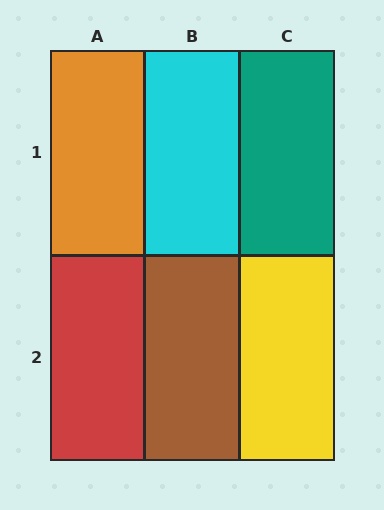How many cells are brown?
1 cell is brown.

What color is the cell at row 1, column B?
Cyan.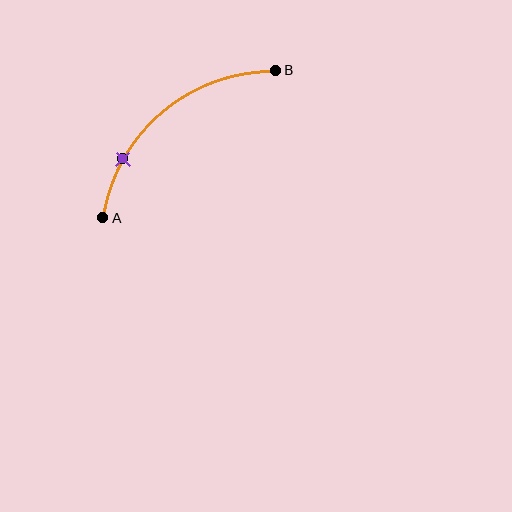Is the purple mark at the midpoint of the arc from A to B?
No. The purple mark lies on the arc but is closer to endpoint A. The arc midpoint would be at the point on the curve equidistant along the arc from both A and B.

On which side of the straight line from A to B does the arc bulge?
The arc bulges above and to the left of the straight line connecting A and B.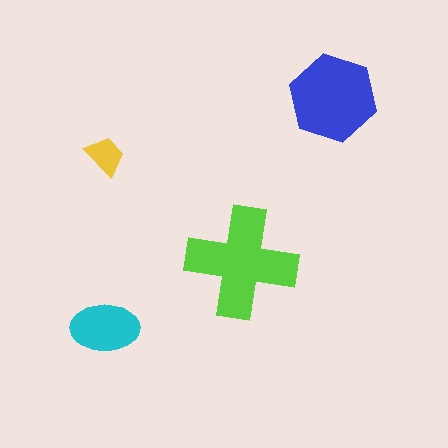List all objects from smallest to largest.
The yellow trapezoid, the cyan ellipse, the blue hexagon, the lime cross.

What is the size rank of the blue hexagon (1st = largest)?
2nd.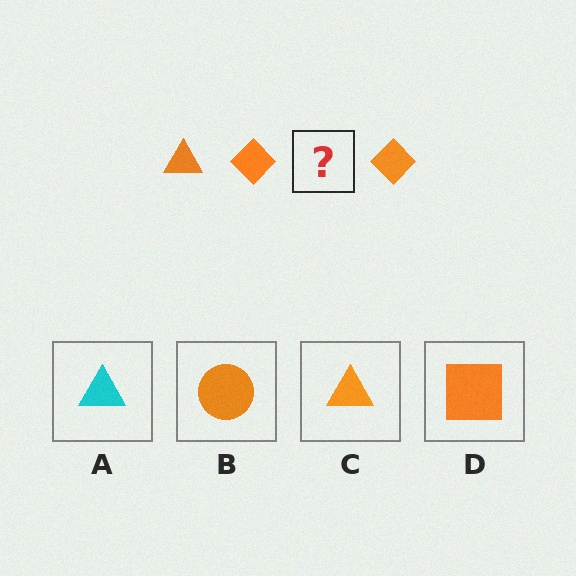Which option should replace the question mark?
Option C.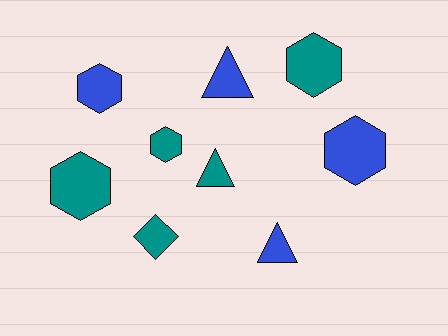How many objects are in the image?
There are 9 objects.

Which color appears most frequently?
Teal, with 5 objects.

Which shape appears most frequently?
Hexagon, with 5 objects.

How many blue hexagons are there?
There are 2 blue hexagons.